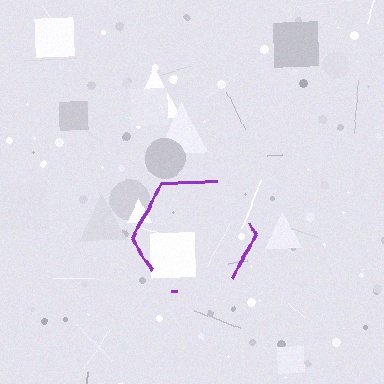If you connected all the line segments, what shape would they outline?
They would outline a hexagon.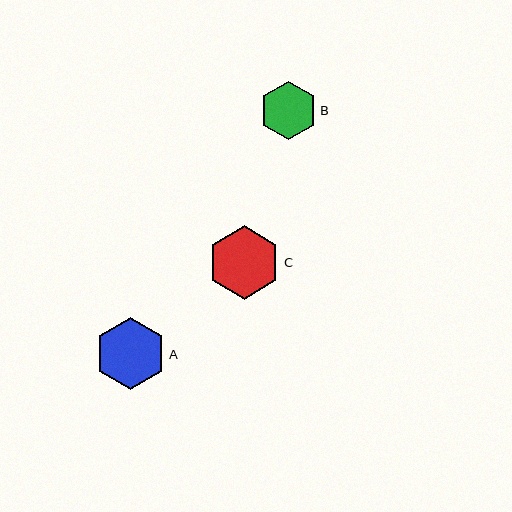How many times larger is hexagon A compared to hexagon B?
Hexagon A is approximately 1.2 times the size of hexagon B.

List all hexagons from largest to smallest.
From largest to smallest: C, A, B.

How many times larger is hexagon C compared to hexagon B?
Hexagon C is approximately 1.3 times the size of hexagon B.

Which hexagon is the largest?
Hexagon C is the largest with a size of approximately 73 pixels.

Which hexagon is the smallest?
Hexagon B is the smallest with a size of approximately 58 pixels.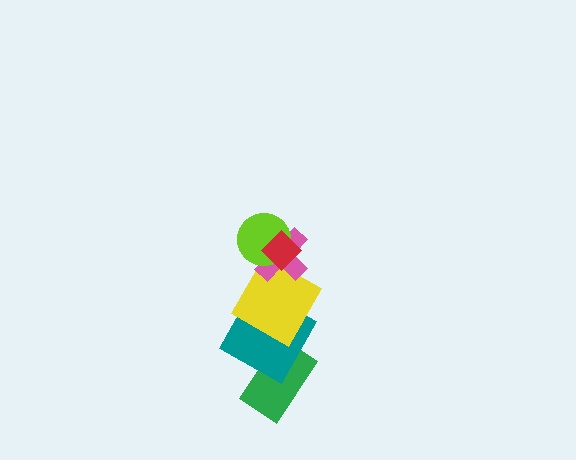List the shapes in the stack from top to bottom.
From top to bottom: the red diamond, the lime circle, the pink cross, the yellow square, the teal square, the green rectangle.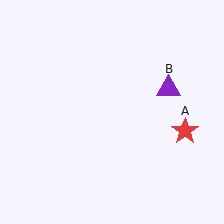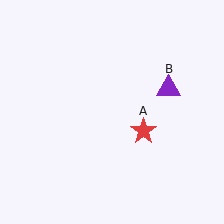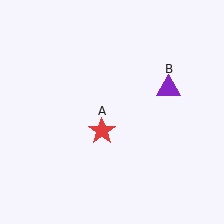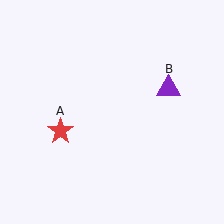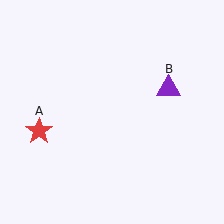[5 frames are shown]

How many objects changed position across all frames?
1 object changed position: red star (object A).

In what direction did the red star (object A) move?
The red star (object A) moved left.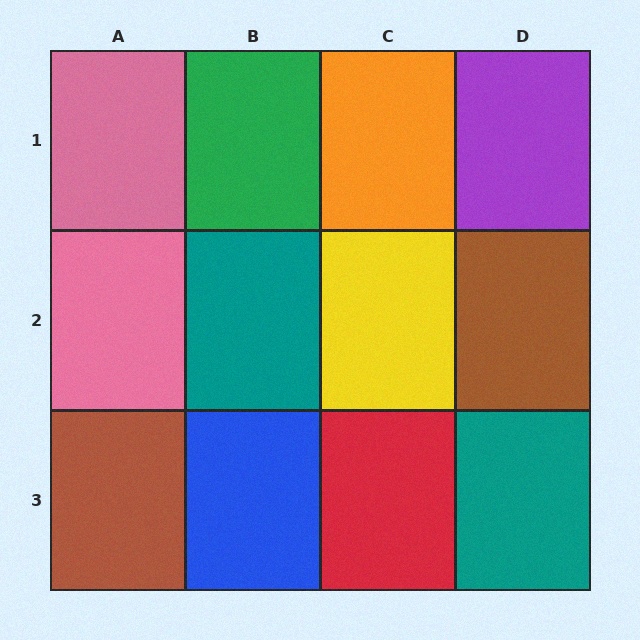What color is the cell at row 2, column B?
Teal.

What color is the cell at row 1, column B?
Green.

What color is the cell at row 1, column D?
Purple.